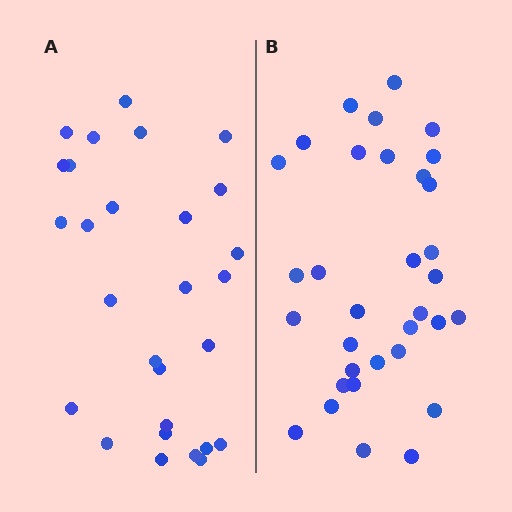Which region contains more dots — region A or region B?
Region B (the right region) has more dots.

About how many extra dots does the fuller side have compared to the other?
Region B has about 5 more dots than region A.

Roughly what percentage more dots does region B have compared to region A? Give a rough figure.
About 20% more.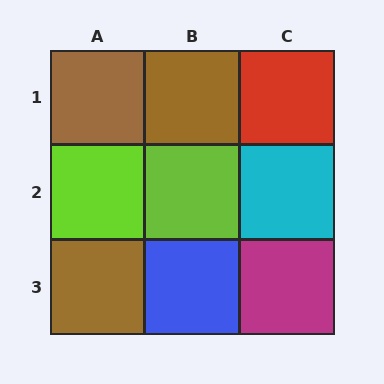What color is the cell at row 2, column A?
Lime.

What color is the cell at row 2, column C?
Cyan.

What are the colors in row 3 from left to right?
Brown, blue, magenta.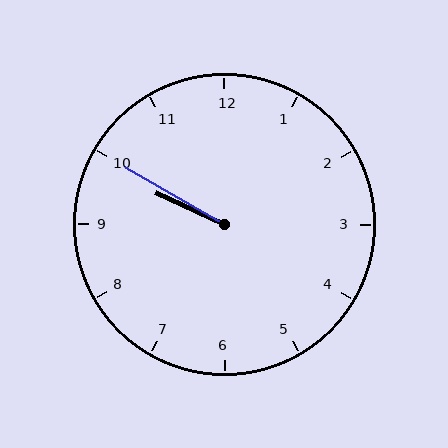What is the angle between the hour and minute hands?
Approximately 5 degrees.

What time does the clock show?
9:50.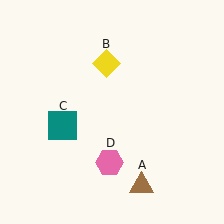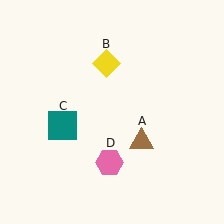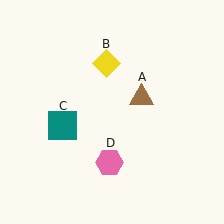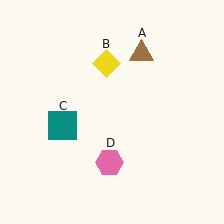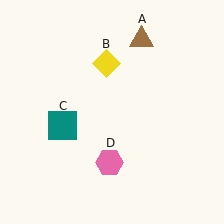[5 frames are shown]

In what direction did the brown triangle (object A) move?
The brown triangle (object A) moved up.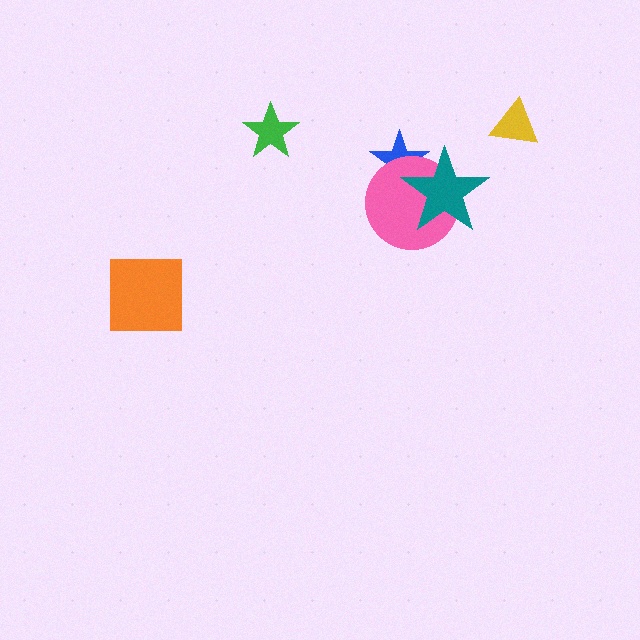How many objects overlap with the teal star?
2 objects overlap with the teal star.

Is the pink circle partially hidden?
Yes, it is partially covered by another shape.